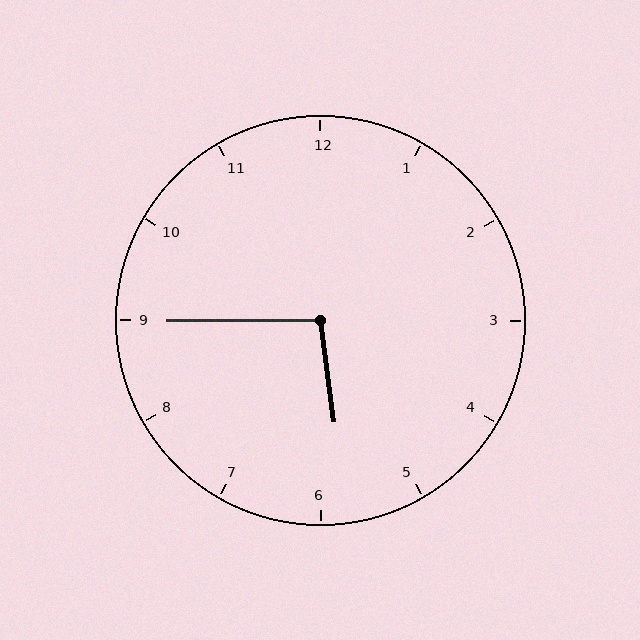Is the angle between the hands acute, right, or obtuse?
It is obtuse.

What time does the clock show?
5:45.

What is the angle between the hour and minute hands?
Approximately 98 degrees.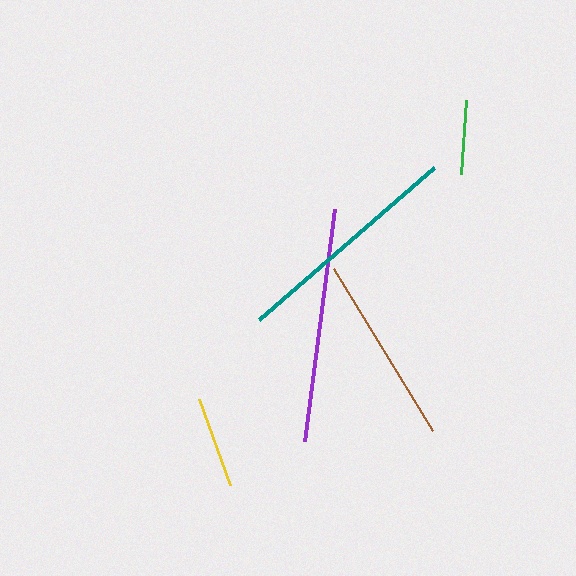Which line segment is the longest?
The purple line is the longest at approximately 234 pixels.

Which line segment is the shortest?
The green line is the shortest at approximately 74 pixels.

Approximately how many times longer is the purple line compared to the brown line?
The purple line is approximately 1.2 times the length of the brown line.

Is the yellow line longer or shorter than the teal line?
The teal line is longer than the yellow line.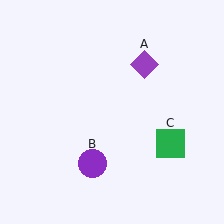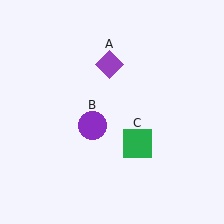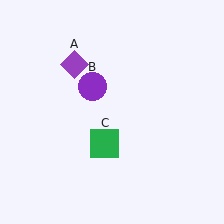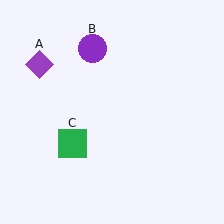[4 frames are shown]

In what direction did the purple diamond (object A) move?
The purple diamond (object A) moved left.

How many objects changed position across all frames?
3 objects changed position: purple diamond (object A), purple circle (object B), green square (object C).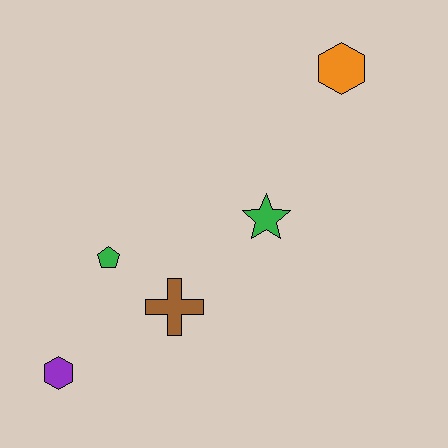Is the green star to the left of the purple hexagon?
No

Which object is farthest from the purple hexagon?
The orange hexagon is farthest from the purple hexagon.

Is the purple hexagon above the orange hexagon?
No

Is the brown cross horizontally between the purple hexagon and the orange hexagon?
Yes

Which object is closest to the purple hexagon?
The green pentagon is closest to the purple hexagon.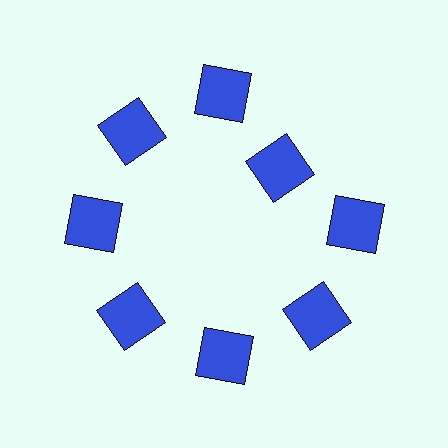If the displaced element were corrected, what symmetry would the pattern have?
It would have 8-fold rotational symmetry — the pattern would map onto itself every 45 degrees.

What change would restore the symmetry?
The symmetry would be restored by moving it outward, back onto the ring so that all 8 squares sit at equal angles and equal distance from the center.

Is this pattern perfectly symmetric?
No. The 8 blue squares are arranged in a ring, but one element near the 2 o'clock position is pulled inward toward the center, breaking the 8-fold rotational symmetry.